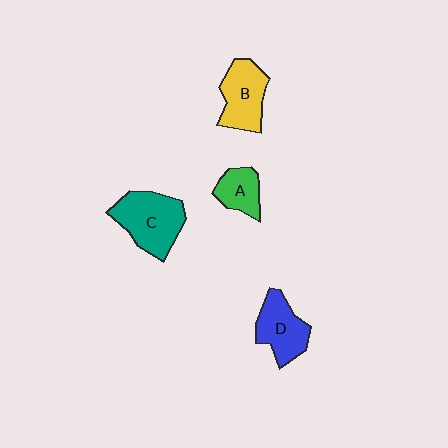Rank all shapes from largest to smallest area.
From largest to smallest: C (teal), B (yellow), D (blue), A (green).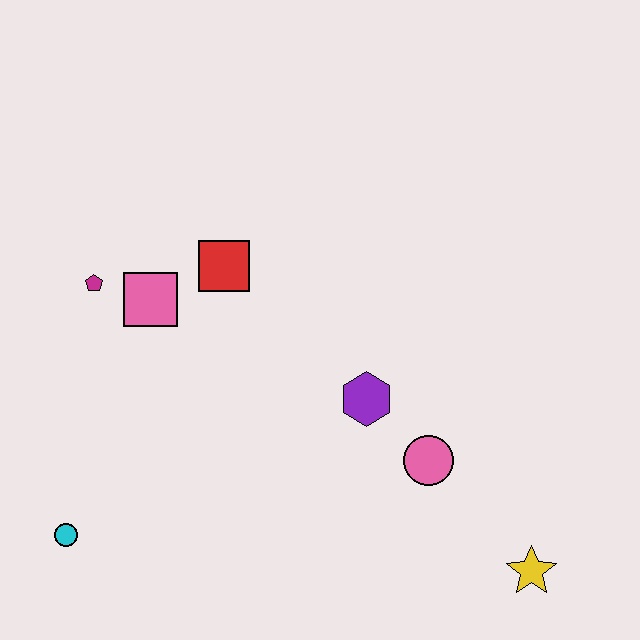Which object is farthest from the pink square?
The yellow star is farthest from the pink square.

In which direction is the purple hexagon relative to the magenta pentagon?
The purple hexagon is to the right of the magenta pentagon.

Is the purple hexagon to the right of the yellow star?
No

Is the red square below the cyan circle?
No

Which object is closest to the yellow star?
The pink circle is closest to the yellow star.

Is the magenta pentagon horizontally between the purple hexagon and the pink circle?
No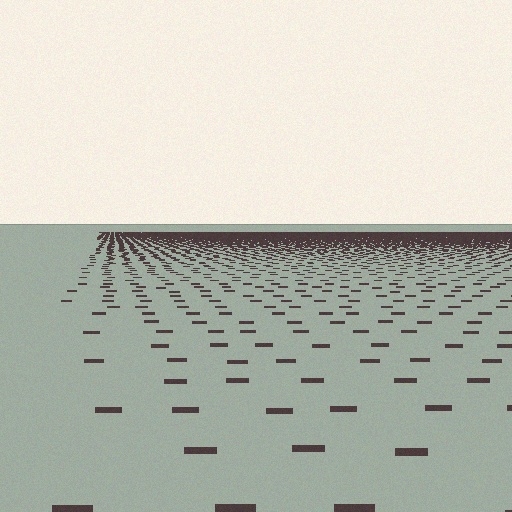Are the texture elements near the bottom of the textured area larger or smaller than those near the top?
Larger. Near the bottom, elements are closer to the viewer and appear at a bigger on-screen size.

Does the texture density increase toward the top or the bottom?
Density increases toward the top.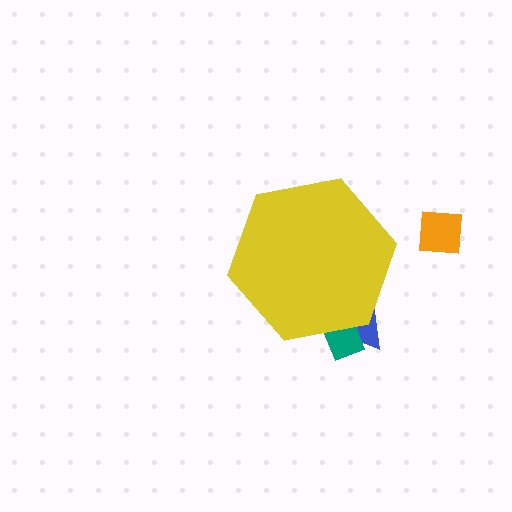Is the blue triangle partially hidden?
Yes, the blue triangle is partially hidden behind the yellow hexagon.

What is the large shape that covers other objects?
A yellow hexagon.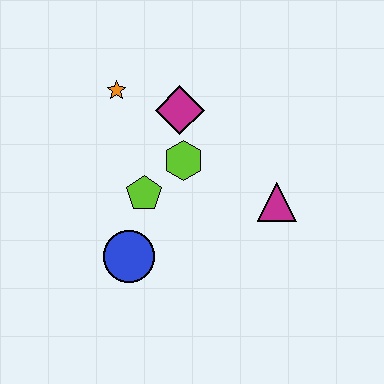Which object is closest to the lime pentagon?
The lime hexagon is closest to the lime pentagon.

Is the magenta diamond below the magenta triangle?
No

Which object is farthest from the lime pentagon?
The magenta triangle is farthest from the lime pentagon.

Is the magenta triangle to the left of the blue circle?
No